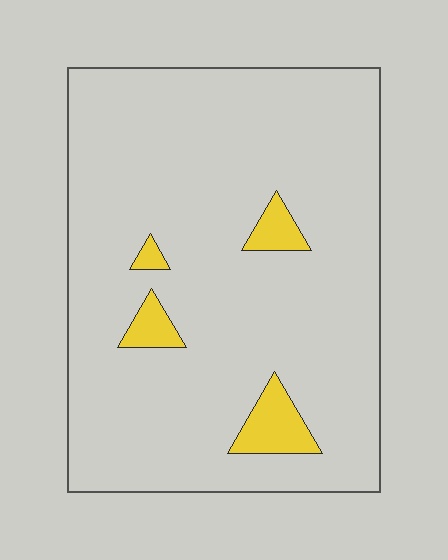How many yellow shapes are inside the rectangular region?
4.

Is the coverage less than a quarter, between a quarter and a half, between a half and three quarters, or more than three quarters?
Less than a quarter.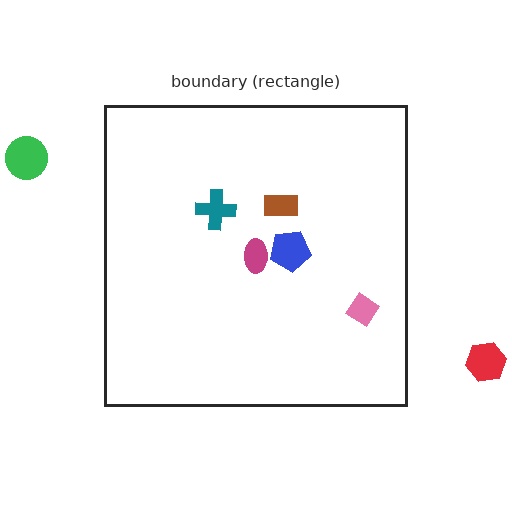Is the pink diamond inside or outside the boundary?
Inside.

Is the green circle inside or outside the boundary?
Outside.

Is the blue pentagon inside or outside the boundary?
Inside.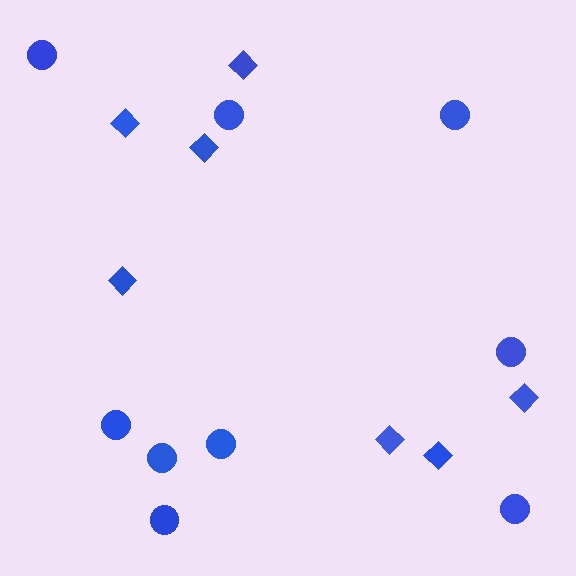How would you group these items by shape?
There are 2 groups: one group of circles (9) and one group of diamonds (7).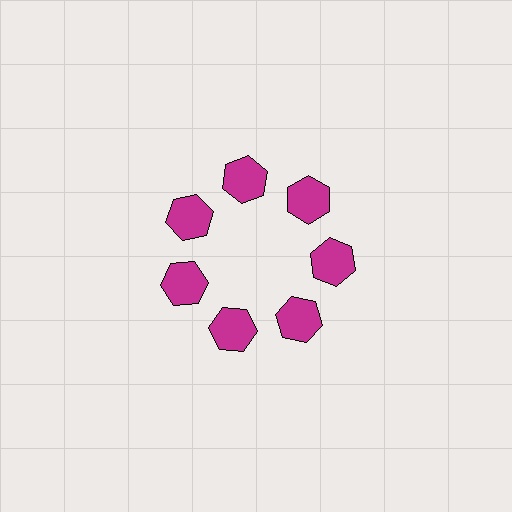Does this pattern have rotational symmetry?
Yes, this pattern has 7-fold rotational symmetry. It looks the same after rotating 51 degrees around the center.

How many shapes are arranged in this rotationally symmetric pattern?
There are 7 shapes, arranged in 7 groups of 1.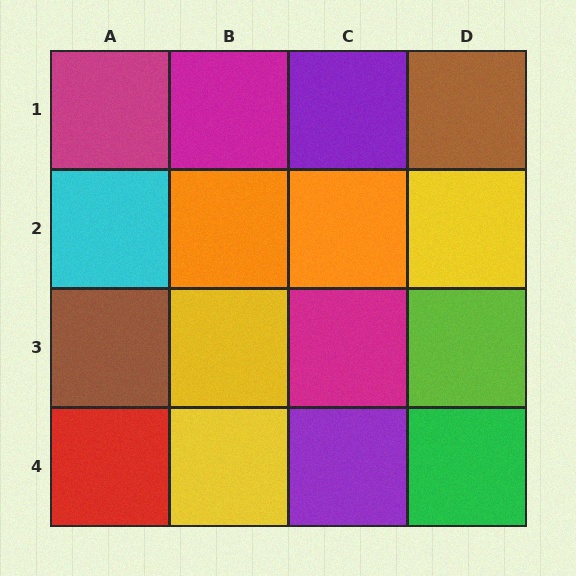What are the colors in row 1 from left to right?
Magenta, magenta, purple, brown.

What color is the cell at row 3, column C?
Magenta.